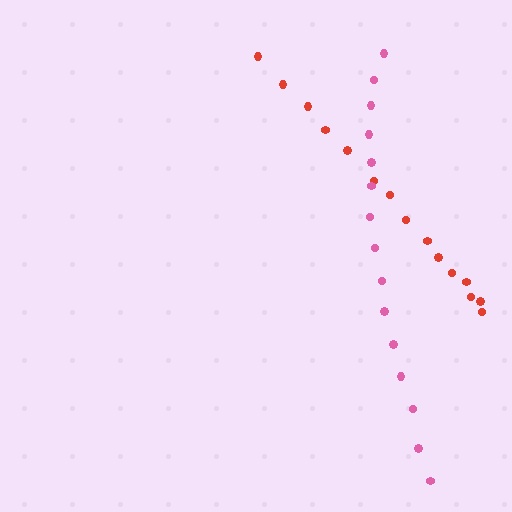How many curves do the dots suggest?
There are 2 distinct paths.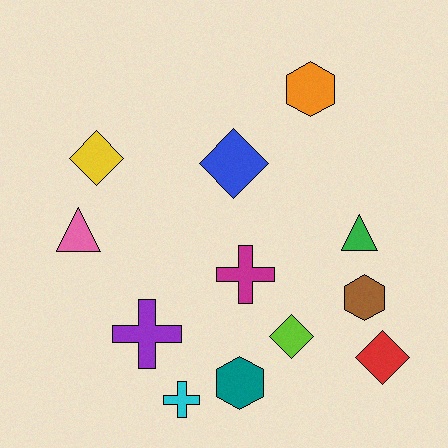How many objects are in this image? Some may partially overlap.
There are 12 objects.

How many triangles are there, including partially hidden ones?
There are 2 triangles.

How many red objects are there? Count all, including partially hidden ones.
There is 1 red object.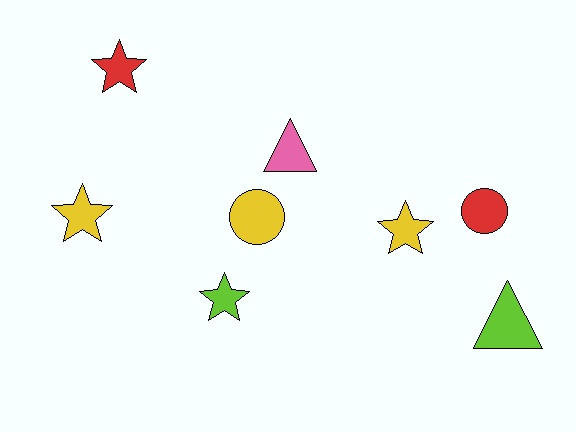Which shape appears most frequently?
Star, with 4 objects.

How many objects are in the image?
There are 8 objects.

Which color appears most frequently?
Yellow, with 3 objects.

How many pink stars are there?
There are no pink stars.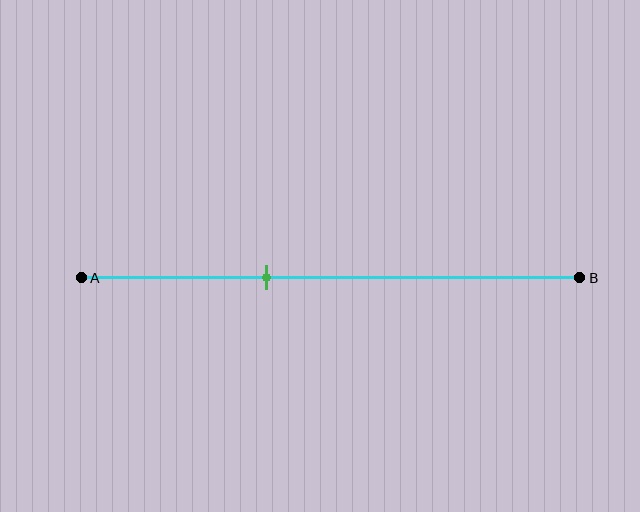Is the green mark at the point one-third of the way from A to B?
No, the mark is at about 35% from A, not at the 33% one-third point.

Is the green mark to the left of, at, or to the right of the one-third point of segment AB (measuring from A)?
The green mark is to the right of the one-third point of segment AB.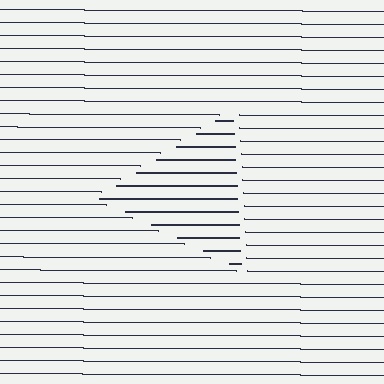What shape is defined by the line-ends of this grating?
An illusory triangle. The interior of the shape contains the same grating, shifted by half a period — the contour is defined by the phase discontinuity where line-ends from the inner and outer gratings abut.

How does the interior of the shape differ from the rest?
The interior of the shape contains the same grating, shifted by half a period — the contour is defined by the phase discontinuity where line-ends from the inner and outer gratings abut.